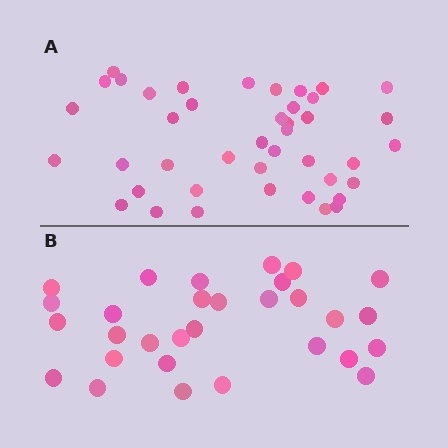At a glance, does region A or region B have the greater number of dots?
Region A (the top region) has more dots.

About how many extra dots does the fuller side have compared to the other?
Region A has roughly 12 or so more dots than region B.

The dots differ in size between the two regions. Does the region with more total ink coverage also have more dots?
No. Region B has more total ink coverage because its dots are larger, but region A actually contains more individual dots. Total area can be misleading — the number of items is what matters here.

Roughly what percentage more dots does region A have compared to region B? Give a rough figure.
About 40% more.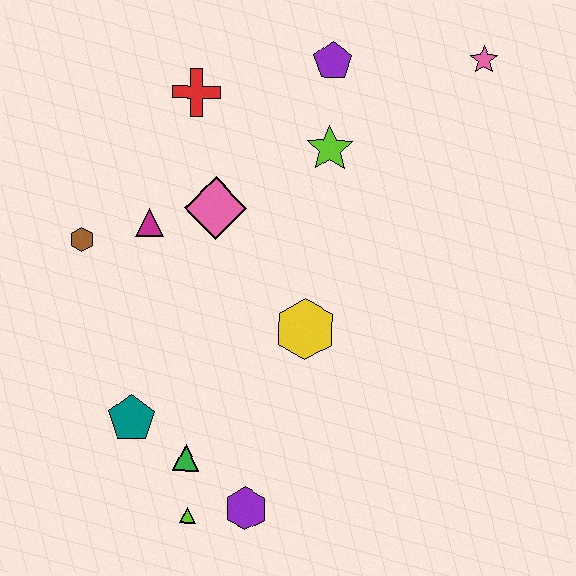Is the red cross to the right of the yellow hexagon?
No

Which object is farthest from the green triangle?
The pink star is farthest from the green triangle.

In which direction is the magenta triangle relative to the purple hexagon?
The magenta triangle is above the purple hexagon.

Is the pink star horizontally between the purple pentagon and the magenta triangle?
No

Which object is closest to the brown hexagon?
The magenta triangle is closest to the brown hexagon.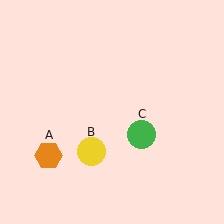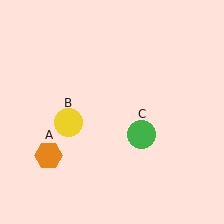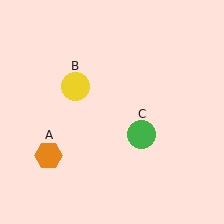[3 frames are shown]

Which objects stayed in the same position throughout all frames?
Orange hexagon (object A) and green circle (object C) remained stationary.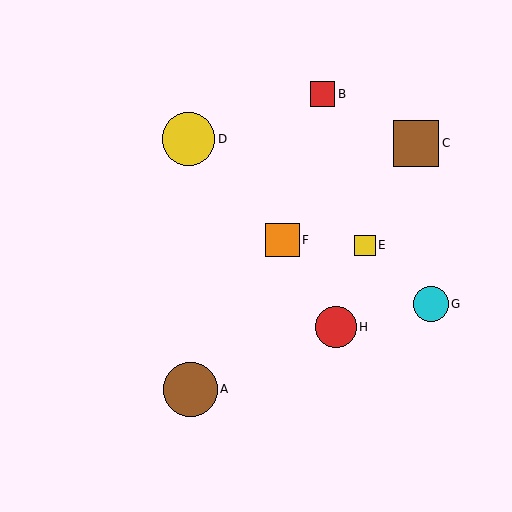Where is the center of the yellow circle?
The center of the yellow circle is at (188, 139).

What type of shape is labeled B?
Shape B is a red square.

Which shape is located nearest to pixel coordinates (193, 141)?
The yellow circle (labeled D) at (188, 139) is nearest to that location.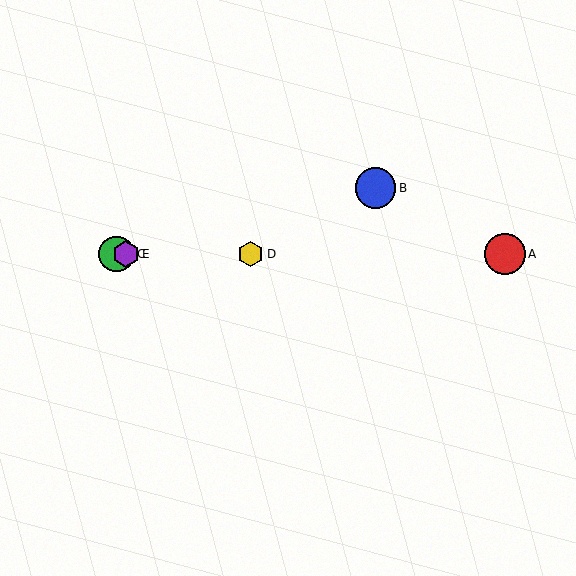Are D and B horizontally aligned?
No, D is at y≈254 and B is at y≈188.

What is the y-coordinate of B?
Object B is at y≈188.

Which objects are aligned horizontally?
Objects A, C, D, E are aligned horizontally.